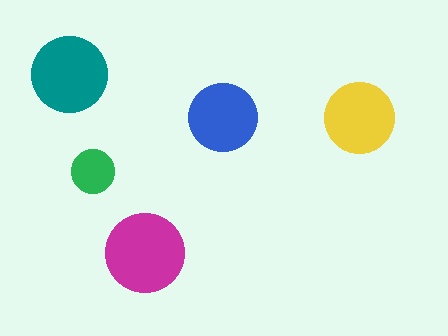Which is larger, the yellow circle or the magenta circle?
The magenta one.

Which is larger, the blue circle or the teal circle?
The teal one.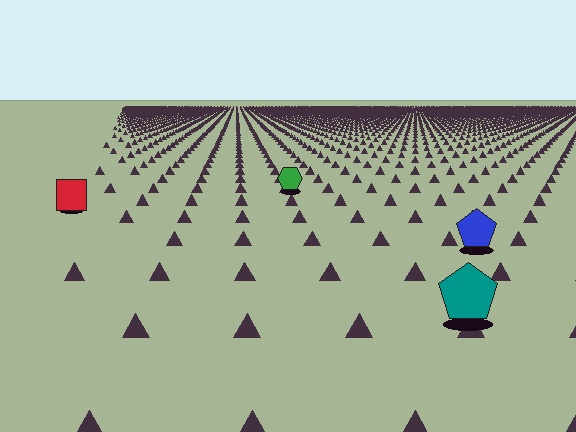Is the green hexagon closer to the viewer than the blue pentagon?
No. The blue pentagon is closer — you can tell from the texture gradient: the ground texture is coarser near it.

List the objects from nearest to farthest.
From nearest to farthest: the teal pentagon, the blue pentagon, the red square, the green hexagon.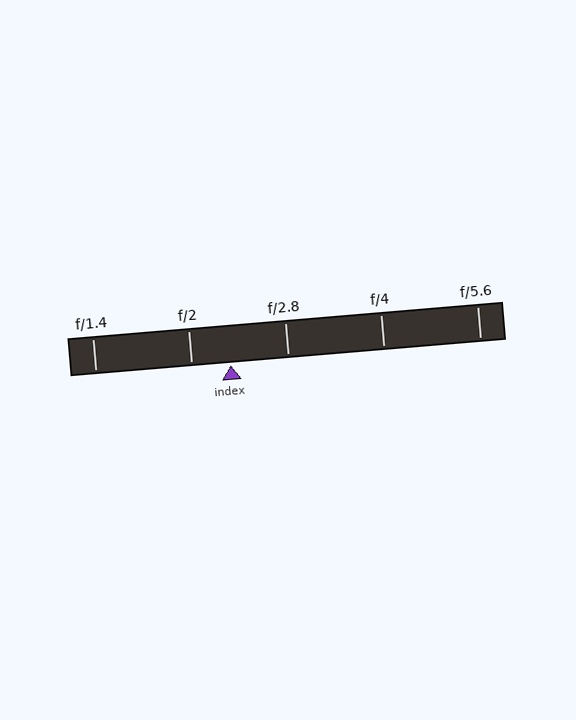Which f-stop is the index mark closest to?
The index mark is closest to f/2.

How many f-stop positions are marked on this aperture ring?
There are 5 f-stop positions marked.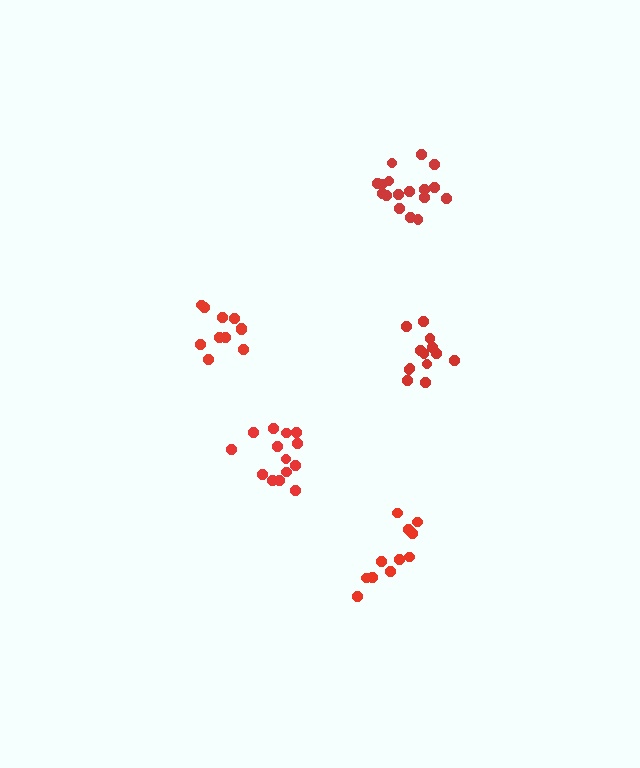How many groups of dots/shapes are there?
There are 5 groups.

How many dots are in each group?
Group 1: 11 dots, Group 2: 11 dots, Group 3: 13 dots, Group 4: 14 dots, Group 5: 17 dots (66 total).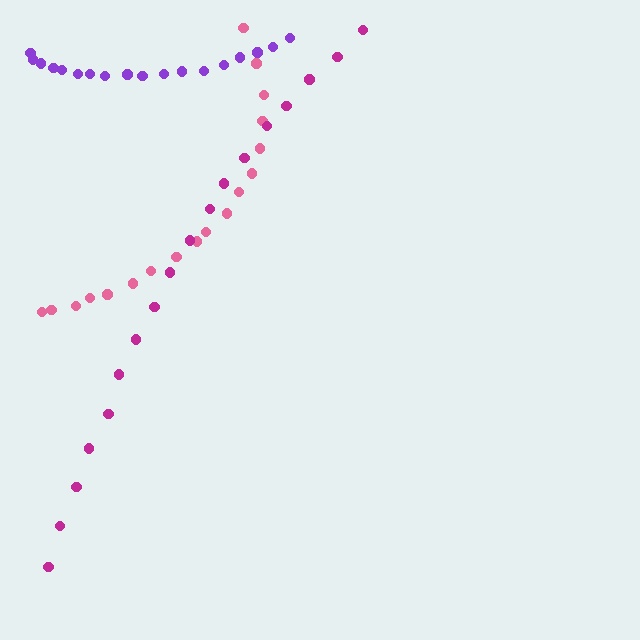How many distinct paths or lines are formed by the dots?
There are 3 distinct paths.